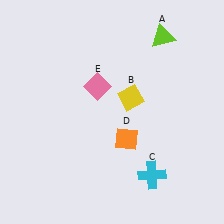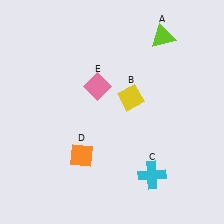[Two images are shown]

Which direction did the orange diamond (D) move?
The orange diamond (D) moved left.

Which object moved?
The orange diamond (D) moved left.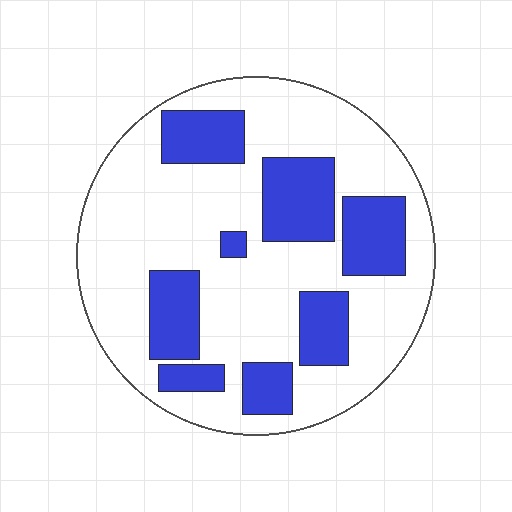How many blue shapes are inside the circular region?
8.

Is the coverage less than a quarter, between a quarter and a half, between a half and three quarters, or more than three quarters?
Between a quarter and a half.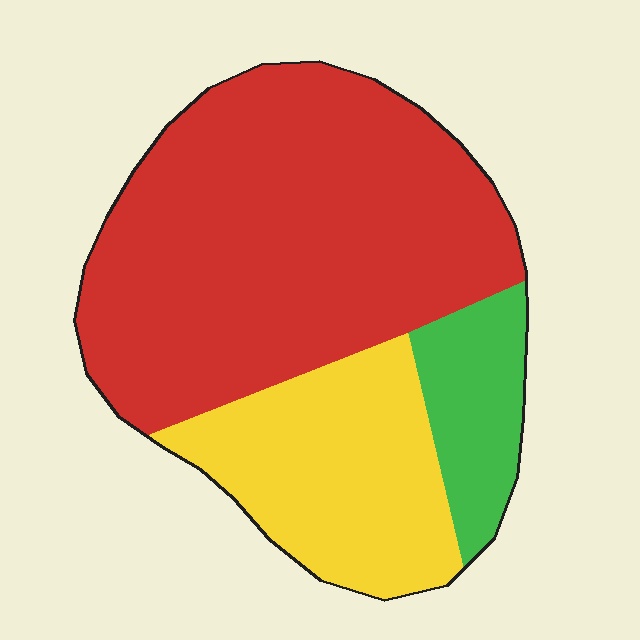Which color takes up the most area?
Red, at roughly 60%.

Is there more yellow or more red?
Red.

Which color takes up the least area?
Green, at roughly 10%.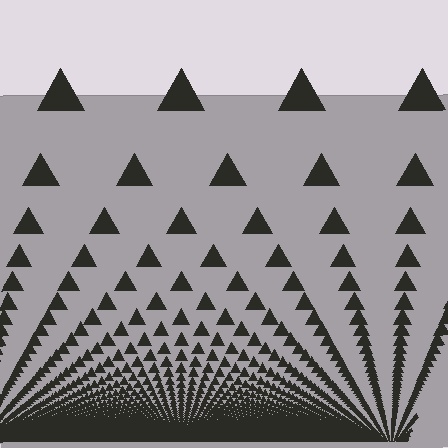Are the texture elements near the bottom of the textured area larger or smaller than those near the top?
Smaller. The gradient is inverted — elements near the bottom are smaller and denser.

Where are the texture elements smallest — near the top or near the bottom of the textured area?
Near the bottom.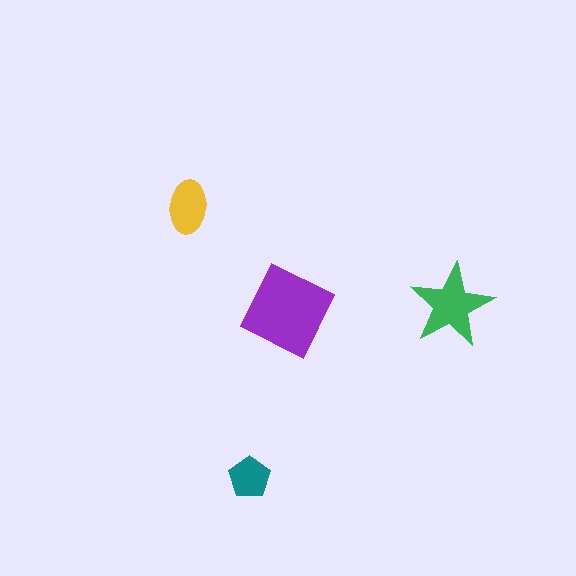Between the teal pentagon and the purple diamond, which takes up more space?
The purple diamond.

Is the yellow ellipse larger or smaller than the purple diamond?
Smaller.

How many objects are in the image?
There are 4 objects in the image.